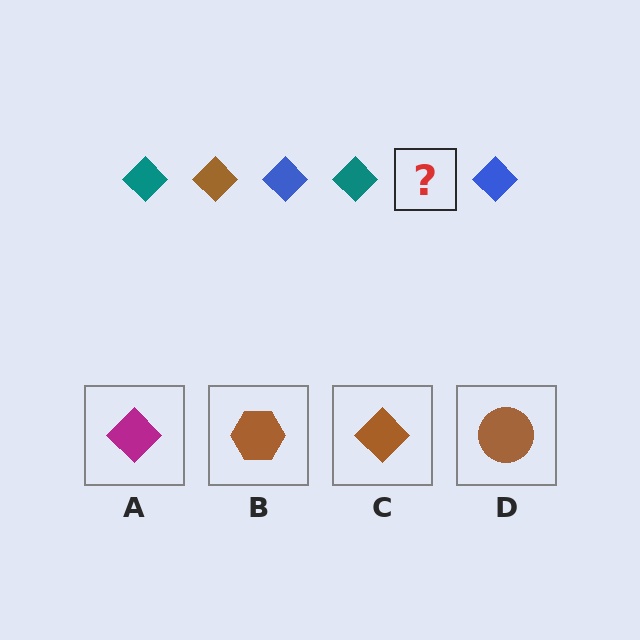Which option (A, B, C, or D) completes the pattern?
C.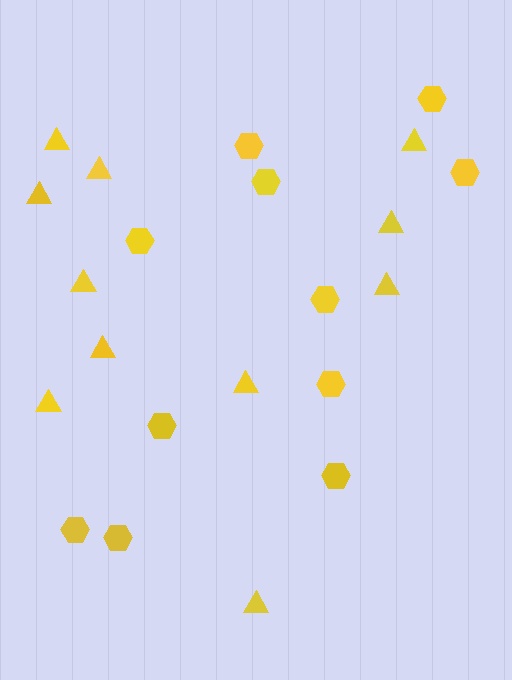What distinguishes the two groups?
There are 2 groups: one group of triangles (11) and one group of hexagons (11).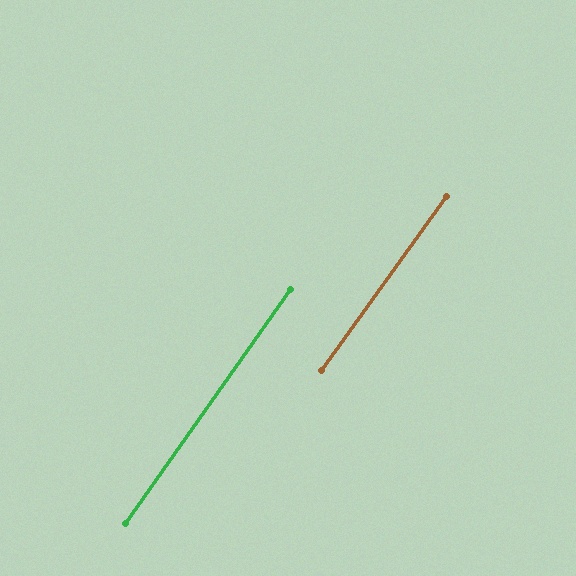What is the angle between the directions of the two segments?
Approximately 0 degrees.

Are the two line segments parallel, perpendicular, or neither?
Parallel — their directions differ by only 0.5°.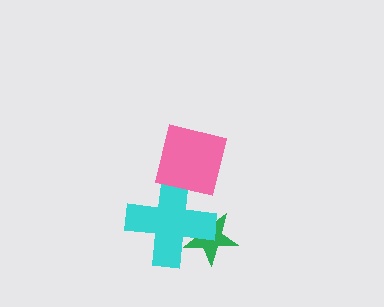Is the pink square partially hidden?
No, no other shape covers it.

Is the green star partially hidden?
Yes, it is partially covered by another shape.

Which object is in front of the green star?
The cyan cross is in front of the green star.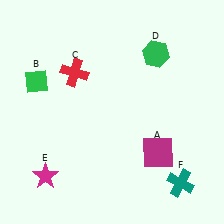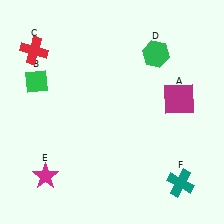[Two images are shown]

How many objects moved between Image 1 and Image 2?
2 objects moved between the two images.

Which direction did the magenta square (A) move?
The magenta square (A) moved up.